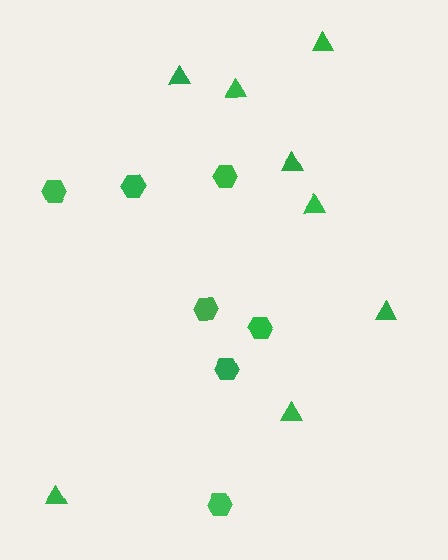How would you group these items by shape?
There are 2 groups: one group of hexagons (7) and one group of triangles (8).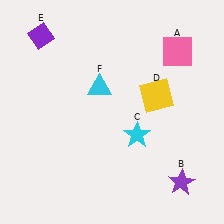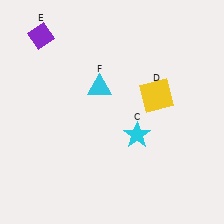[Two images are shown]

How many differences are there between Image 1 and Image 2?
There are 2 differences between the two images.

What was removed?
The purple star (B), the pink square (A) were removed in Image 2.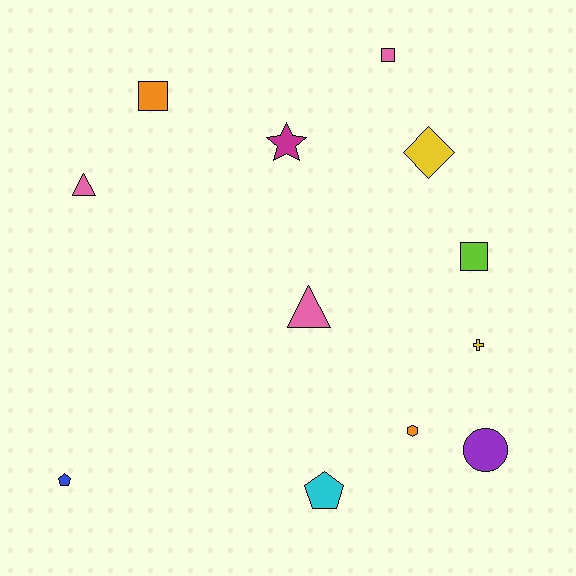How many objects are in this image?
There are 12 objects.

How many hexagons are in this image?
There is 1 hexagon.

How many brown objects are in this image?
There are no brown objects.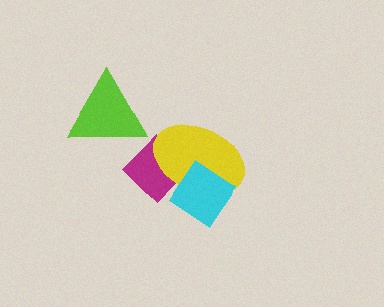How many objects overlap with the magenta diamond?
2 objects overlap with the magenta diamond.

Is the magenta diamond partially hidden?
Yes, it is partially covered by another shape.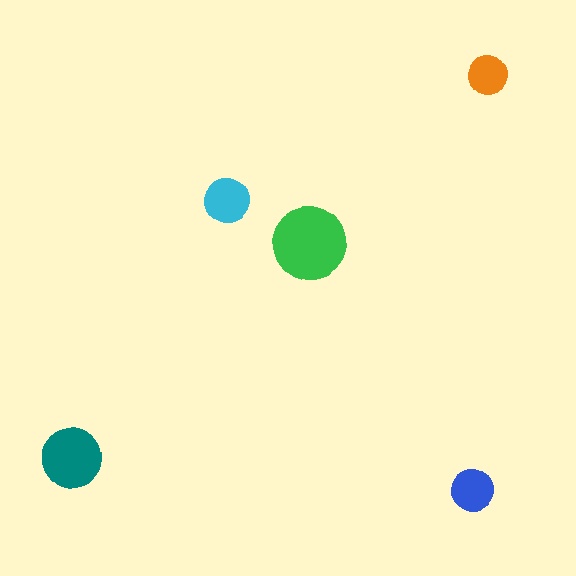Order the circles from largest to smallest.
the green one, the teal one, the cyan one, the blue one, the orange one.